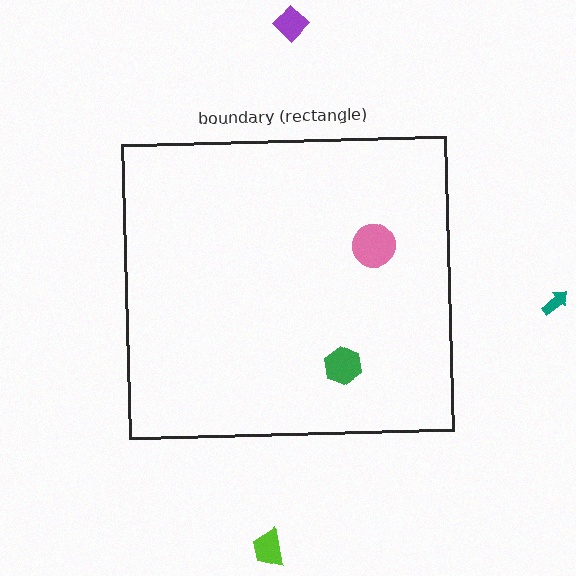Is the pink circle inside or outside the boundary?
Inside.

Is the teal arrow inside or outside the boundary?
Outside.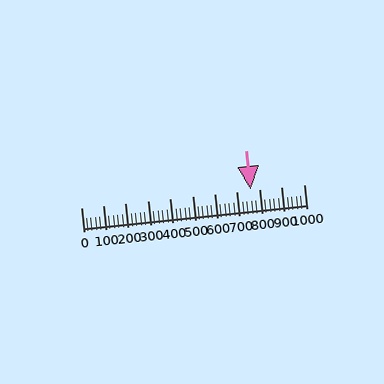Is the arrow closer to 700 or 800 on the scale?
The arrow is closer to 800.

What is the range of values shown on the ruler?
The ruler shows values from 0 to 1000.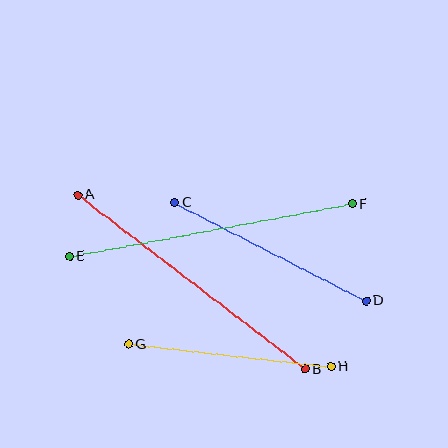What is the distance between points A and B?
The distance is approximately 287 pixels.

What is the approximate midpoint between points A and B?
The midpoint is at approximately (191, 282) pixels.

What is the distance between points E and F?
The distance is approximately 287 pixels.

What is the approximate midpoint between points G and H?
The midpoint is at approximately (230, 355) pixels.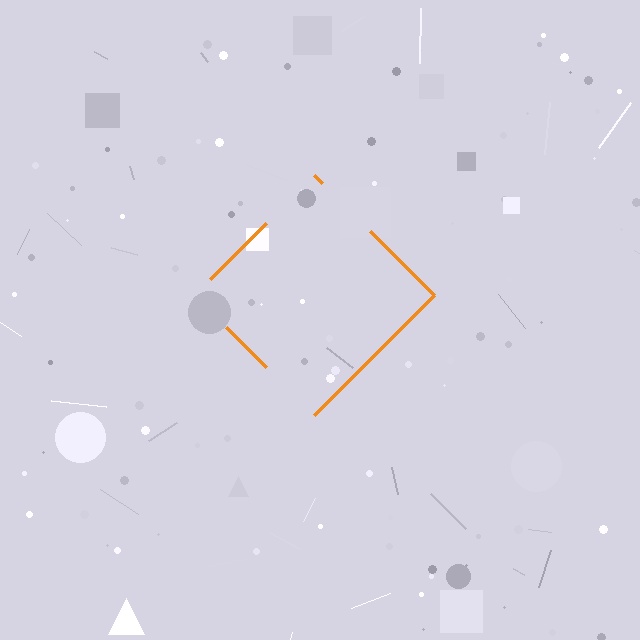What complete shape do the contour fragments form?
The contour fragments form a diamond.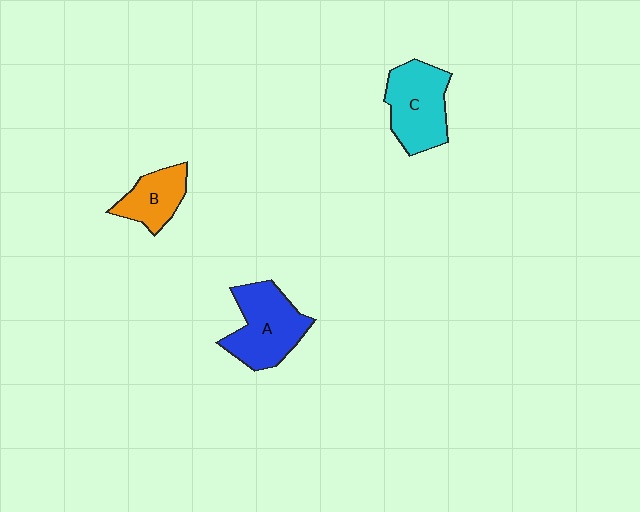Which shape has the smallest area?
Shape B (orange).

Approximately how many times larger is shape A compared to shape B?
Approximately 1.6 times.